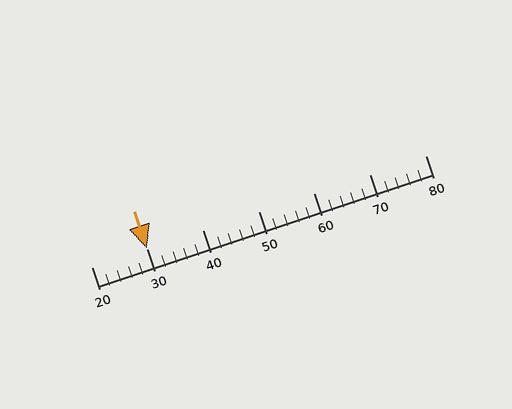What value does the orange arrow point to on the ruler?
The orange arrow points to approximately 30.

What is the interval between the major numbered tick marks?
The major tick marks are spaced 10 units apart.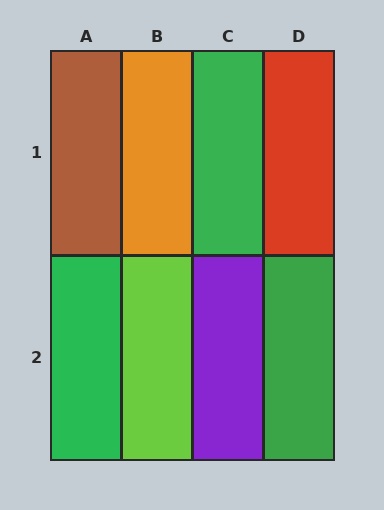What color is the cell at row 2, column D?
Green.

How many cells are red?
1 cell is red.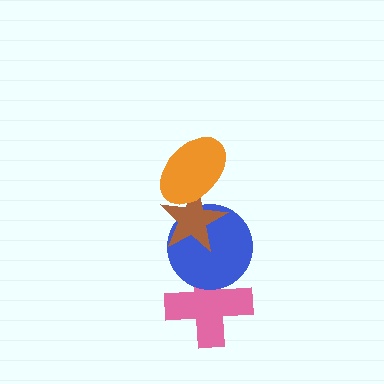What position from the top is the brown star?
The brown star is 2nd from the top.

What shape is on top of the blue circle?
The brown star is on top of the blue circle.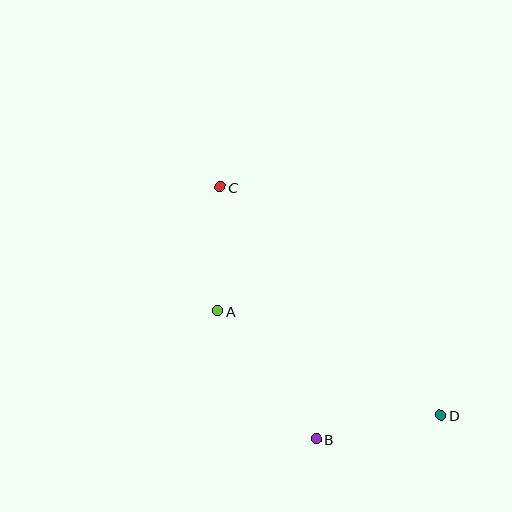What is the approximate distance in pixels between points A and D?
The distance between A and D is approximately 246 pixels.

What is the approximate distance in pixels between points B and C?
The distance between B and C is approximately 270 pixels.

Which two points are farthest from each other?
Points C and D are farthest from each other.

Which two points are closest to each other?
Points A and C are closest to each other.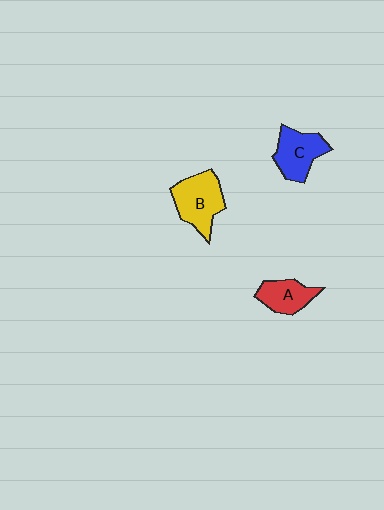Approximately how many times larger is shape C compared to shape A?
Approximately 1.2 times.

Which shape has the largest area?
Shape B (yellow).